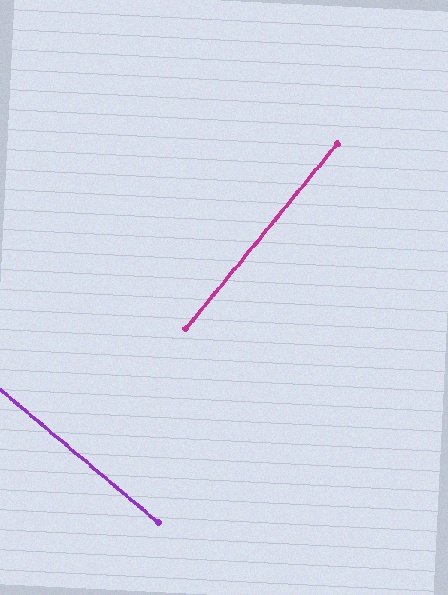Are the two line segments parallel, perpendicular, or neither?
Perpendicular — they meet at approximately 89°.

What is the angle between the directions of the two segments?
Approximately 89 degrees.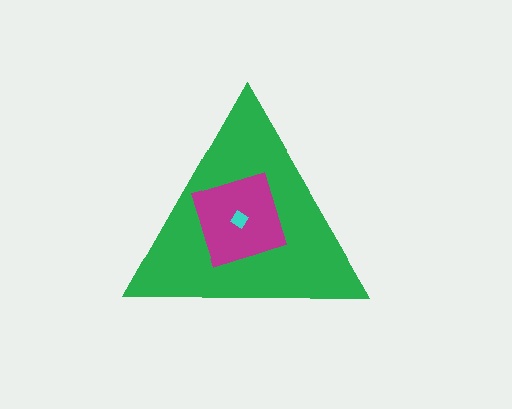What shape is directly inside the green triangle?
The magenta square.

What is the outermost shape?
The green triangle.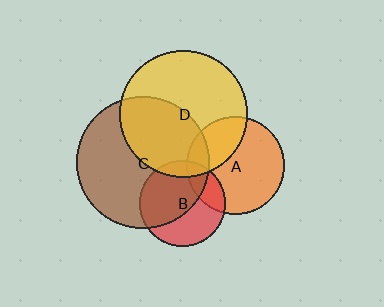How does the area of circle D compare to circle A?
Approximately 1.7 times.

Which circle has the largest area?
Circle C (brown).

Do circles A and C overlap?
Yes.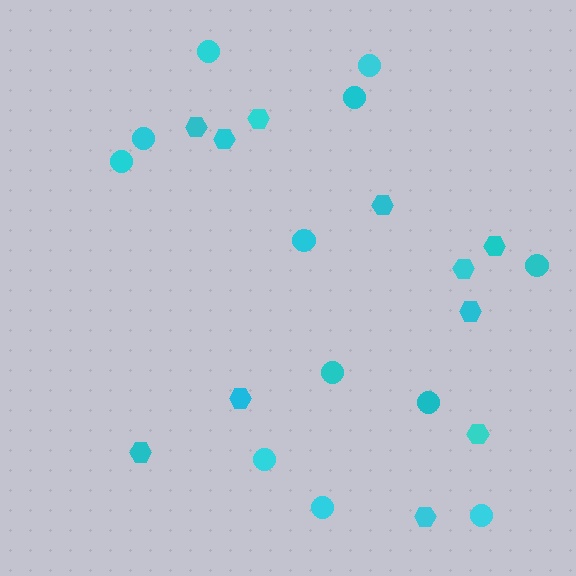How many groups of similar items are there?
There are 2 groups: one group of hexagons (11) and one group of circles (12).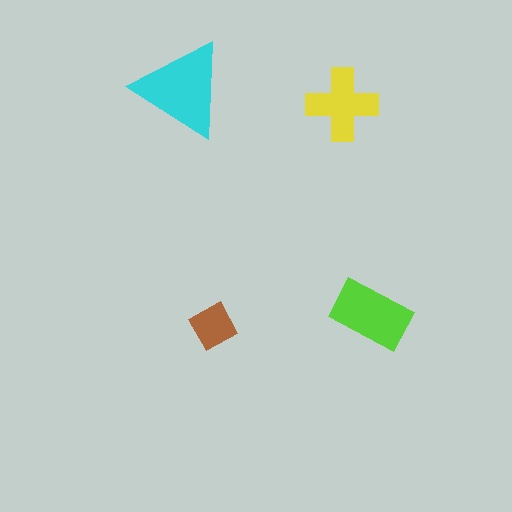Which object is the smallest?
The brown diamond.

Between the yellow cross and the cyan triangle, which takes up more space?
The cyan triangle.